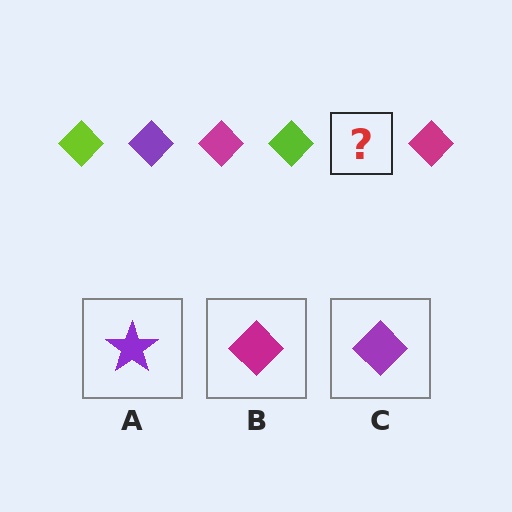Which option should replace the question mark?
Option C.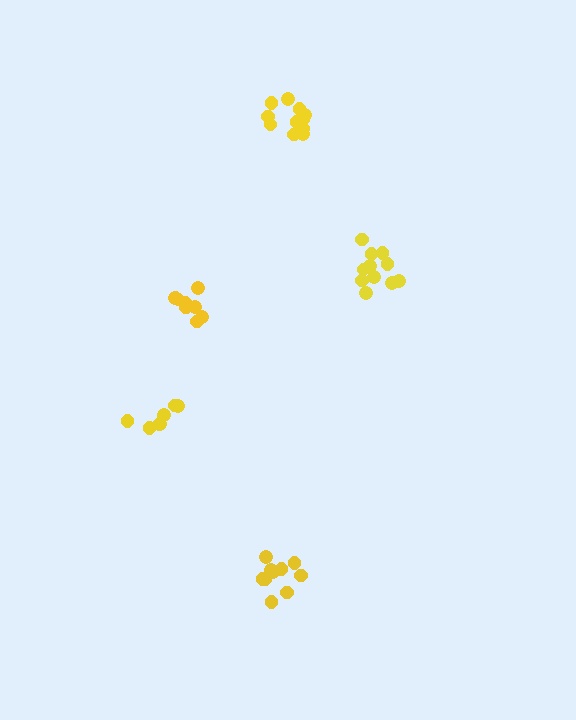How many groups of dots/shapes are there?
There are 5 groups.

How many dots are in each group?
Group 1: 9 dots, Group 2: 11 dots, Group 3: 10 dots, Group 4: 11 dots, Group 5: 7 dots (48 total).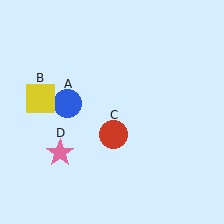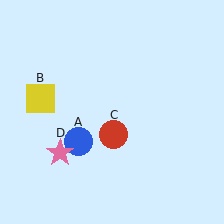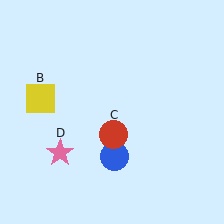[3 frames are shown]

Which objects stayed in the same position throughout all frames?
Yellow square (object B) and red circle (object C) and pink star (object D) remained stationary.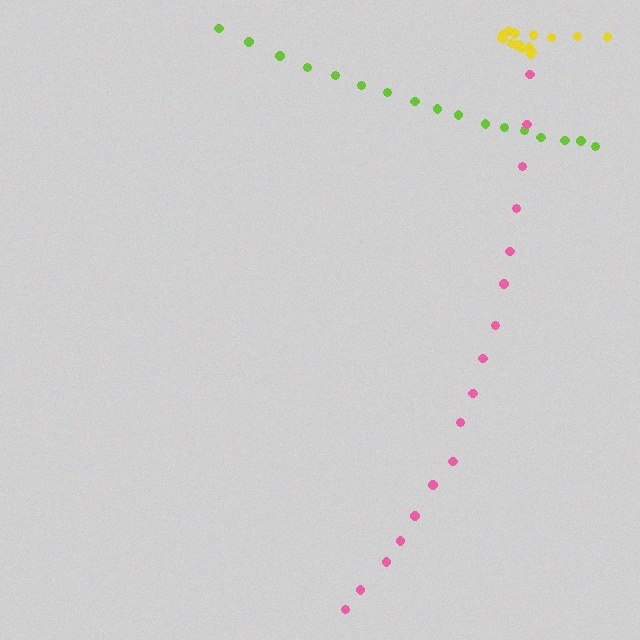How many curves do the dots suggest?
There are 3 distinct paths.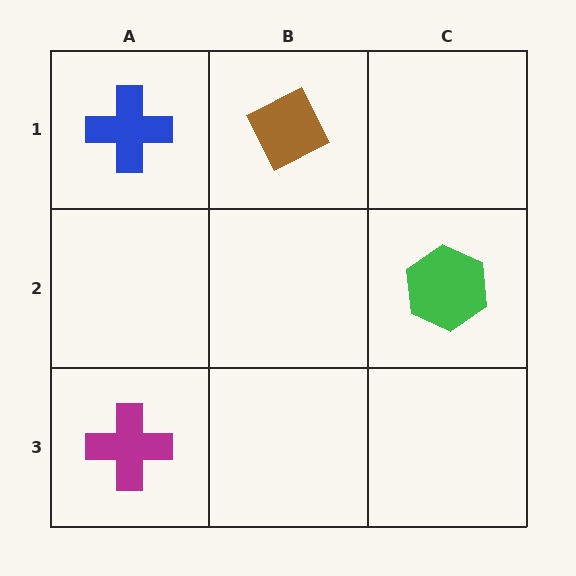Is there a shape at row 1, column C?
No, that cell is empty.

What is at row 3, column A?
A magenta cross.